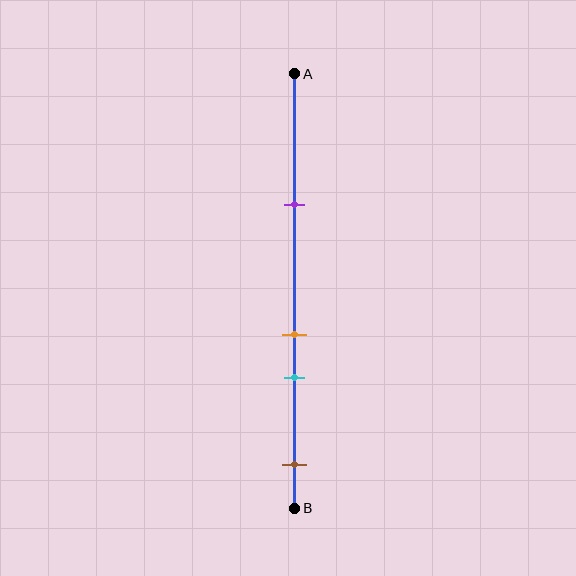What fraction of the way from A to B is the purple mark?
The purple mark is approximately 30% (0.3) of the way from A to B.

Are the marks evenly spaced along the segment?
No, the marks are not evenly spaced.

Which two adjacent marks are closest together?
The orange and cyan marks are the closest adjacent pair.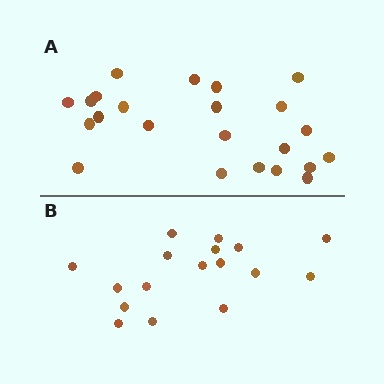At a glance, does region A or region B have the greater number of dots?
Region A (the top region) has more dots.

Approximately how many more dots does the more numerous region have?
Region A has about 6 more dots than region B.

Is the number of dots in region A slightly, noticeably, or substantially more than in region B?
Region A has noticeably more, but not dramatically so. The ratio is roughly 1.4 to 1.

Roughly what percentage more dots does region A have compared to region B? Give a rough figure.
About 35% more.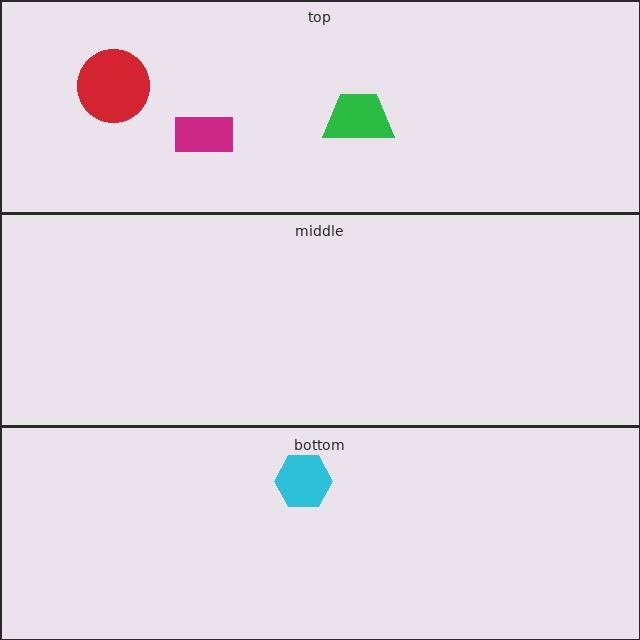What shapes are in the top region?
The magenta rectangle, the red circle, the green trapezoid.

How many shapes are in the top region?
3.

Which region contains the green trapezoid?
The top region.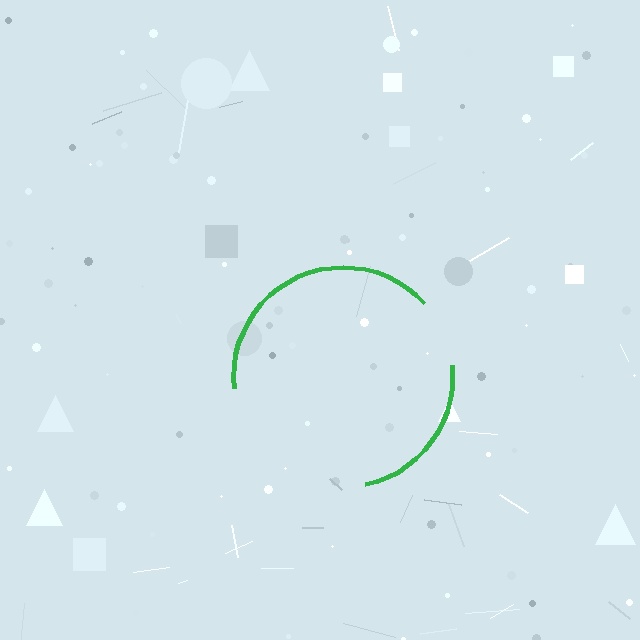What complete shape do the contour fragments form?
The contour fragments form a circle.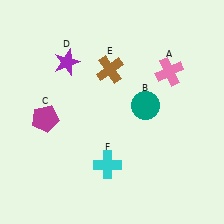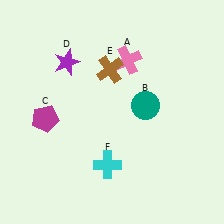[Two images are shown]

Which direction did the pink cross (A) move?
The pink cross (A) moved left.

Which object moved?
The pink cross (A) moved left.